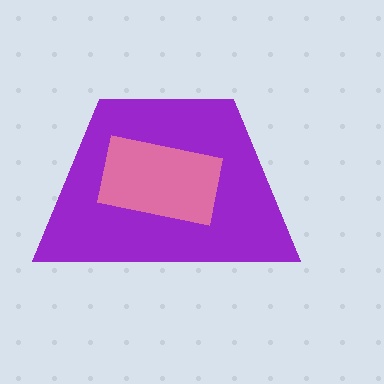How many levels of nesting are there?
2.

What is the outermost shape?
The purple trapezoid.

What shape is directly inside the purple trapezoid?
The pink rectangle.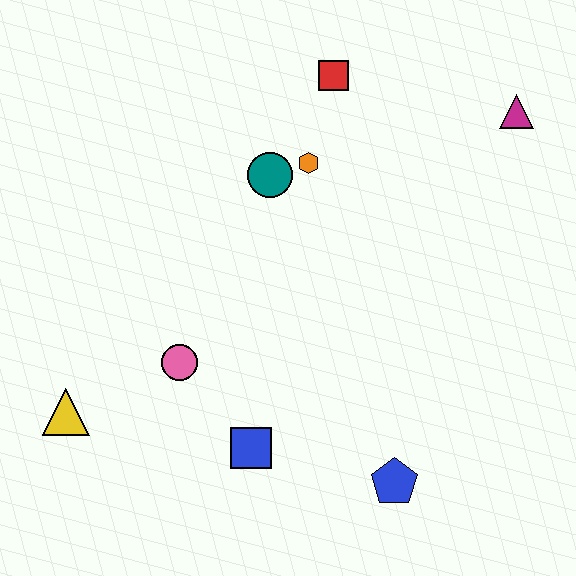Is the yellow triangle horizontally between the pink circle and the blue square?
No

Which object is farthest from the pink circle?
The magenta triangle is farthest from the pink circle.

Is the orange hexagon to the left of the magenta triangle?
Yes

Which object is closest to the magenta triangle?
The red square is closest to the magenta triangle.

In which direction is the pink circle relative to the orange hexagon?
The pink circle is below the orange hexagon.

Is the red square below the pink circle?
No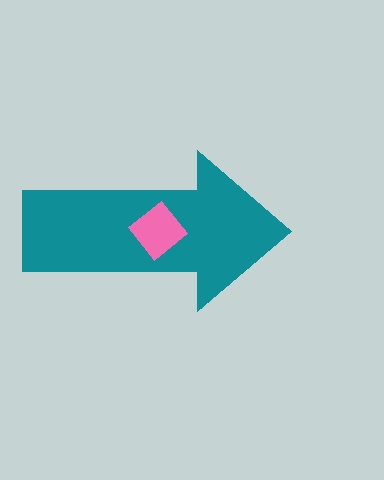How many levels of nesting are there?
2.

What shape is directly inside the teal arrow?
The pink diamond.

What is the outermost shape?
The teal arrow.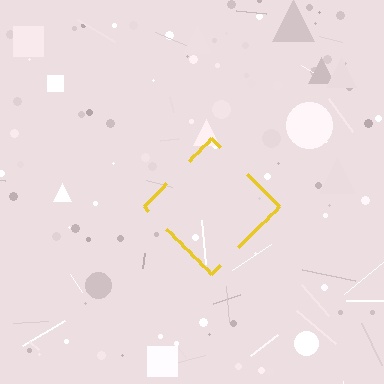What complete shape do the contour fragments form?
The contour fragments form a diamond.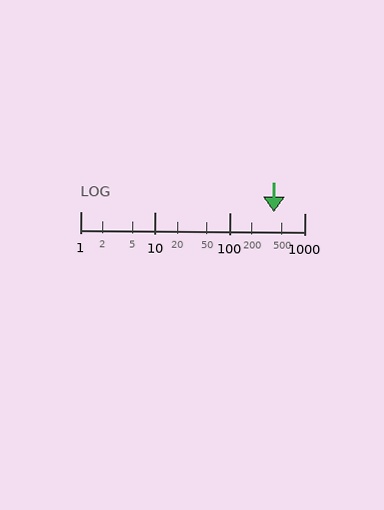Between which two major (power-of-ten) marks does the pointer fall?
The pointer is between 100 and 1000.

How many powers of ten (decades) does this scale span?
The scale spans 3 decades, from 1 to 1000.